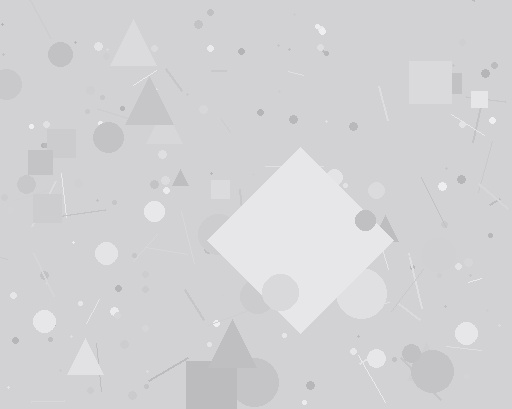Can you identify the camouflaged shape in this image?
The camouflaged shape is a diamond.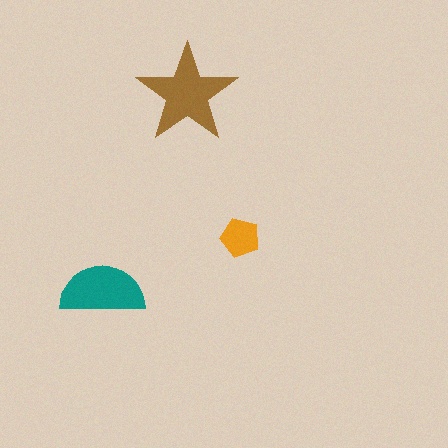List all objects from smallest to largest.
The orange pentagon, the teal semicircle, the brown star.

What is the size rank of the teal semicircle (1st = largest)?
2nd.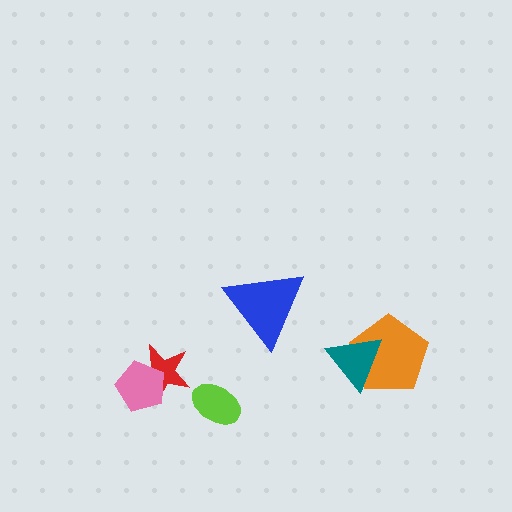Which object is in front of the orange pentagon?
The teal triangle is in front of the orange pentagon.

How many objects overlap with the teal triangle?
1 object overlaps with the teal triangle.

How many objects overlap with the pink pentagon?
1 object overlaps with the pink pentagon.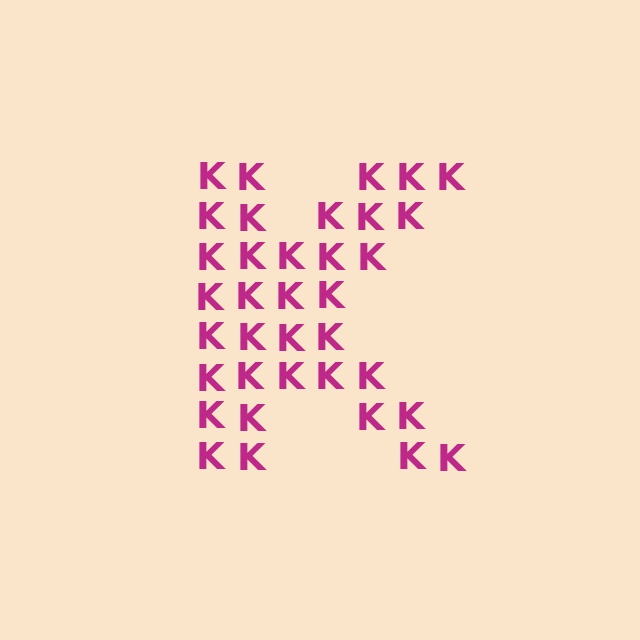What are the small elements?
The small elements are letter K's.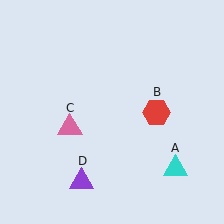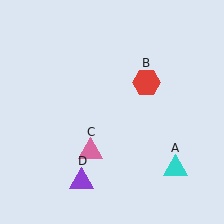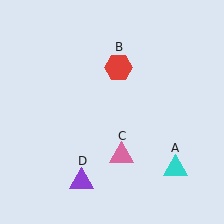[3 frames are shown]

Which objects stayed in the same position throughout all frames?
Cyan triangle (object A) and purple triangle (object D) remained stationary.